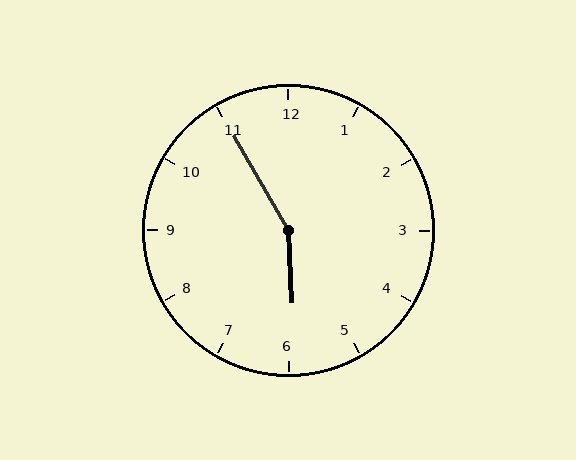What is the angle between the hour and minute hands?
Approximately 152 degrees.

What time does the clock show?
5:55.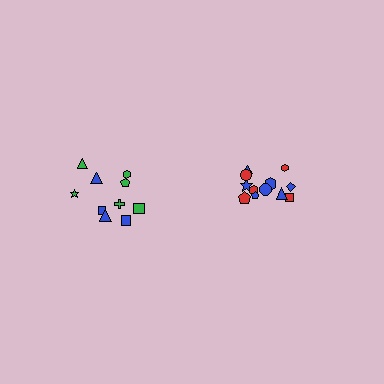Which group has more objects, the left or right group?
The right group.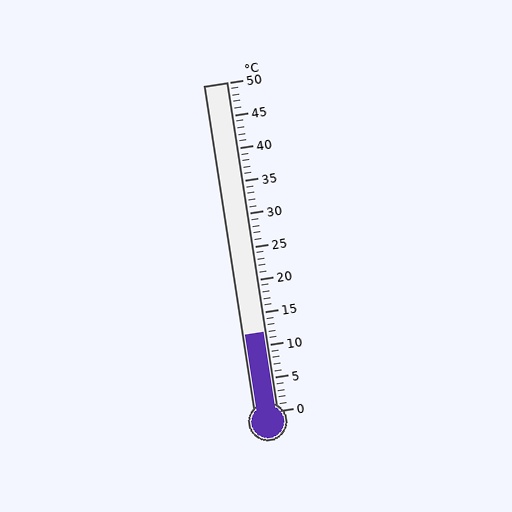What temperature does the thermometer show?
The thermometer shows approximately 12°C.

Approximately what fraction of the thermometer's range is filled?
The thermometer is filled to approximately 25% of its range.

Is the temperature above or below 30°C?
The temperature is below 30°C.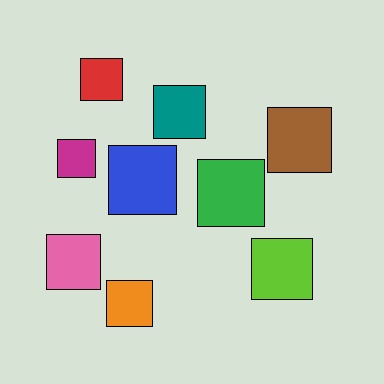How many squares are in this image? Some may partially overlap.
There are 9 squares.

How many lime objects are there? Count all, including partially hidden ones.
There is 1 lime object.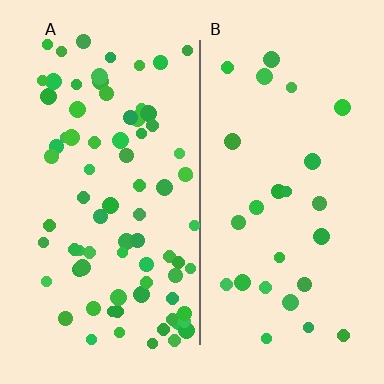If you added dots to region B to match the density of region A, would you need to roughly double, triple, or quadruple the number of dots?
Approximately triple.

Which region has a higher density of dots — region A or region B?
A (the left).